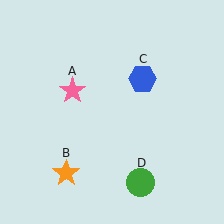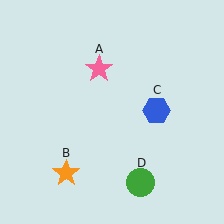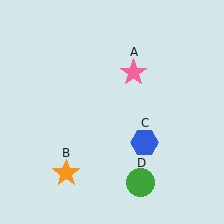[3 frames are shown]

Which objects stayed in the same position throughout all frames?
Orange star (object B) and green circle (object D) remained stationary.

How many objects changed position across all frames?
2 objects changed position: pink star (object A), blue hexagon (object C).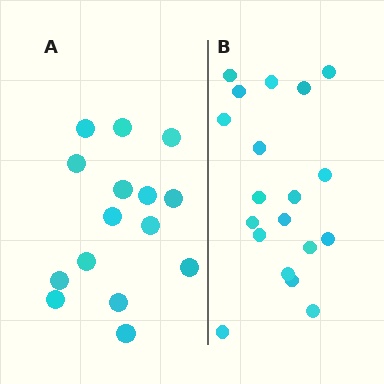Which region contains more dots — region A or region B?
Region B (the right region) has more dots.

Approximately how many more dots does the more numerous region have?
Region B has about 4 more dots than region A.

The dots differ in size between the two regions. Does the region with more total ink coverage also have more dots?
No. Region A has more total ink coverage because its dots are larger, but region B actually contains more individual dots. Total area can be misleading — the number of items is what matters here.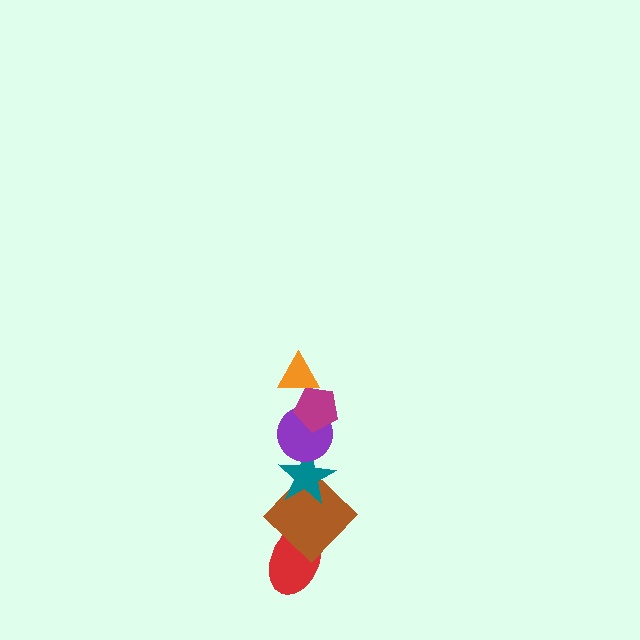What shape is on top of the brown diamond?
The teal star is on top of the brown diamond.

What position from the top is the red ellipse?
The red ellipse is 6th from the top.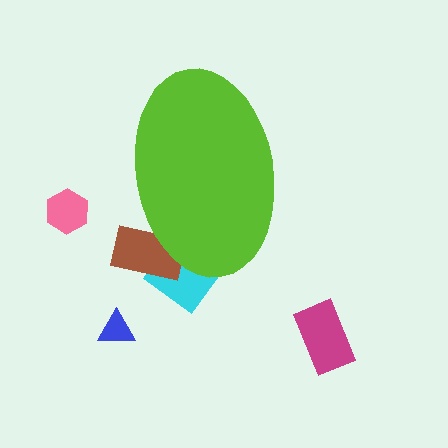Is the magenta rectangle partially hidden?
No, the magenta rectangle is fully visible.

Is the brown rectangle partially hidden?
Yes, the brown rectangle is partially hidden behind the lime ellipse.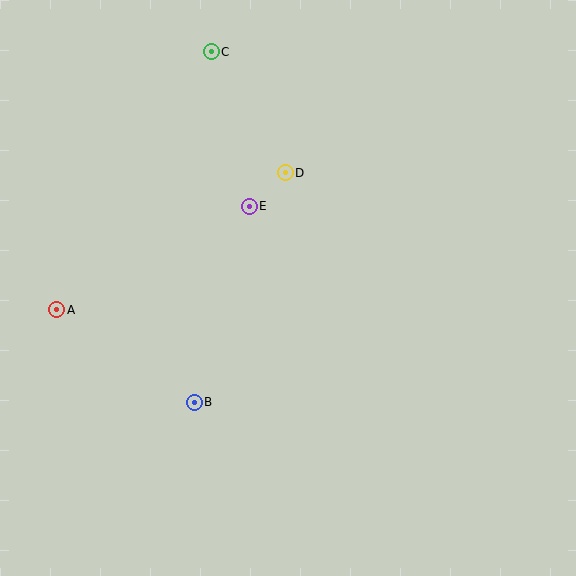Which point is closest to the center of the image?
Point E at (249, 206) is closest to the center.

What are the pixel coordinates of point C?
Point C is at (211, 52).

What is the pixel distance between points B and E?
The distance between B and E is 203 pixels.